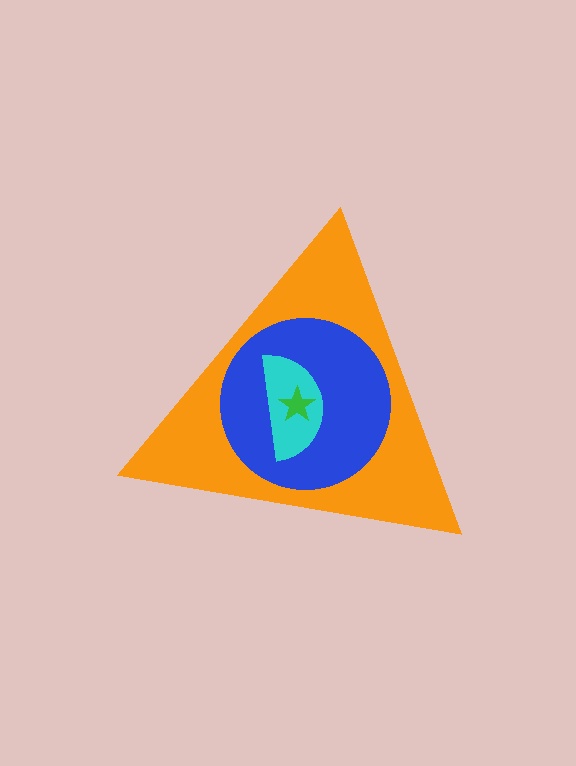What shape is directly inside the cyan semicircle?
The green star.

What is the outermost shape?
The orange triangle.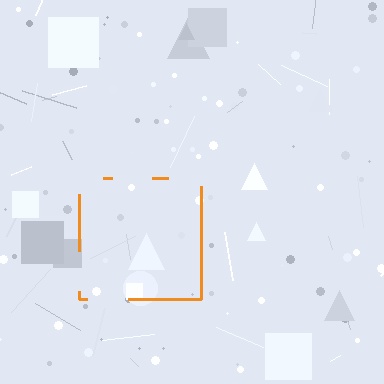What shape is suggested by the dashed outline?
The dashed outline suggests a square.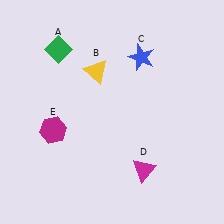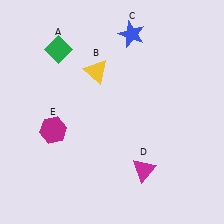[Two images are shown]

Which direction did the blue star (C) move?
The blue star (C) moved up.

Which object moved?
The blue star (C) moved up.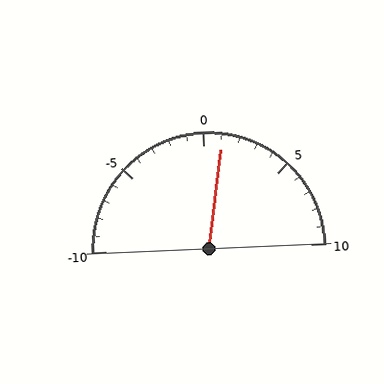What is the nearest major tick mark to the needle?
The nearest major tick mark is 0.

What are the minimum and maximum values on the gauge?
The gauge ranges from -10 to 10.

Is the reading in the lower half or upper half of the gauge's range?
The reading is in the upper half of the range (-10 to 10).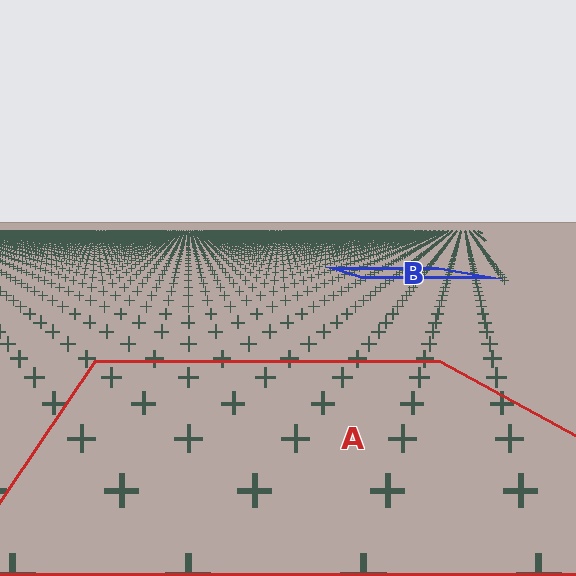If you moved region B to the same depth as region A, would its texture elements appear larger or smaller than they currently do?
They would appear larger. At a closer depth, the same texture elements are projected at a bigger on-screen size.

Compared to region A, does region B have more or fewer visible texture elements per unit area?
Region B has more texture elements per unit area — they are packed more densely because it is farther away.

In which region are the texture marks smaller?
The texture marks are smaller in region B, because it is farther away.